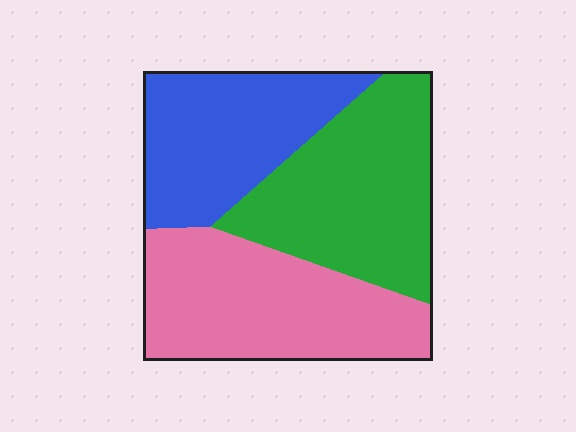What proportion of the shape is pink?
Pink takes up between a quarter and a half of the shape.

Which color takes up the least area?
Blue, at roughly 30%.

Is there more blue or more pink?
Pink.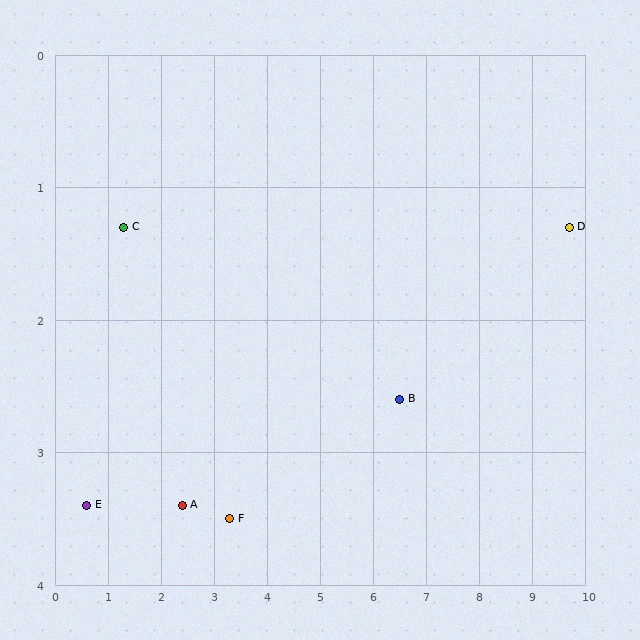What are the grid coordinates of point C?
Point C is at approximately (1.3, 1.3).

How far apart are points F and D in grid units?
Points F and D are about 6.8 grid units apart.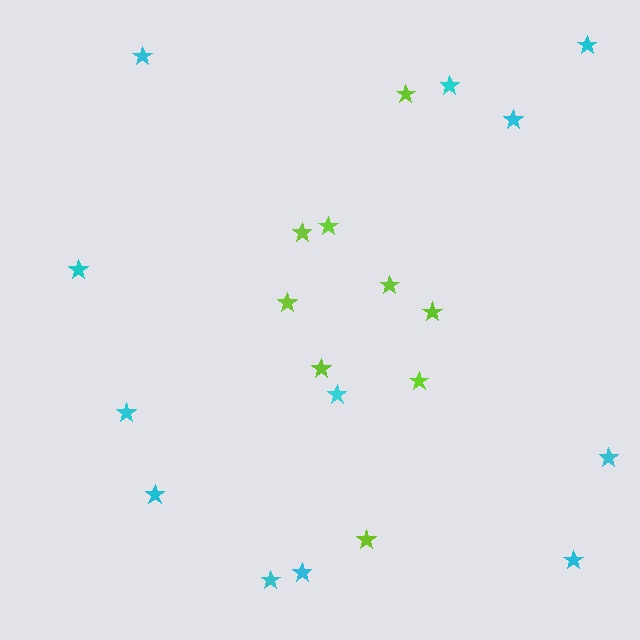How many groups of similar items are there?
There are 2 groups: one group of lime stars (9) and one group of cyan stars (12).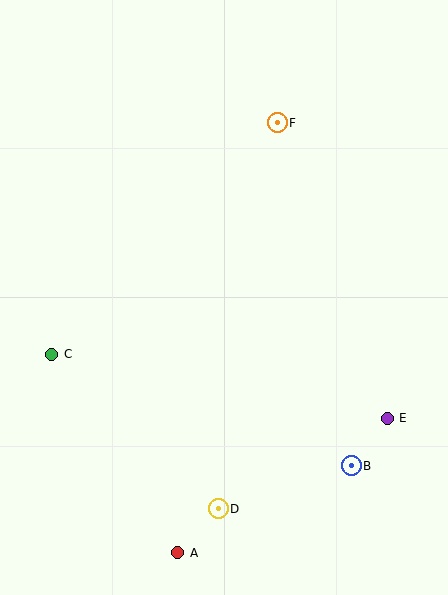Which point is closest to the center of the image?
Point C at (52, 354) is closest to the center.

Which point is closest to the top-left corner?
Point F is closest to the top-left corner.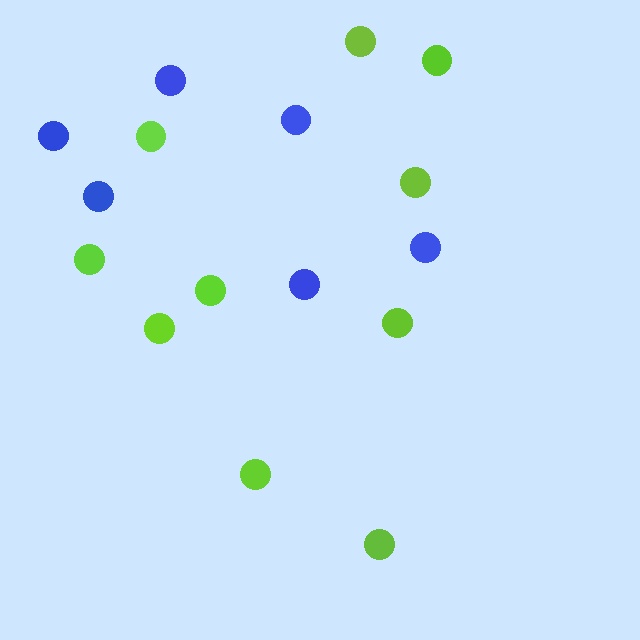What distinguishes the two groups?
There are 2 groups: one group of blue circles (6) and one group of lime circles (10).